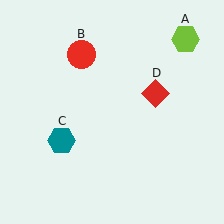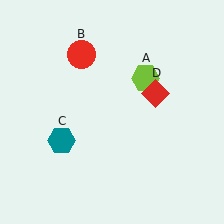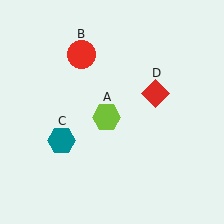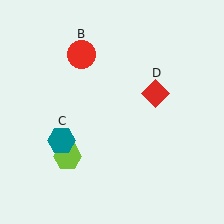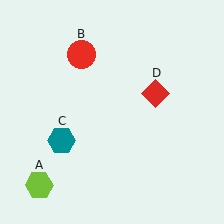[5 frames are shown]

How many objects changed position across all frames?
1 object changed position: lime hexagon (object A).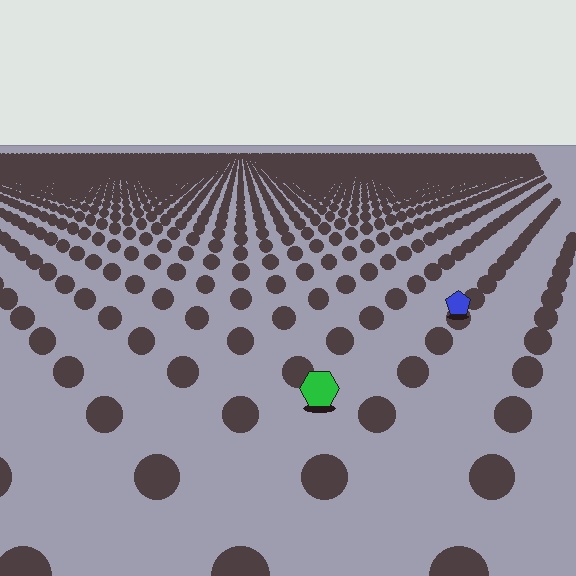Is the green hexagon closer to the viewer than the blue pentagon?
Yes. The green hexagon is closer — you can tell from the texture gradient: the ground texture is coarser near it.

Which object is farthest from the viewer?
The blue pentagon is farthest from the viewer. It appears smaller and the ground texture around it is denser.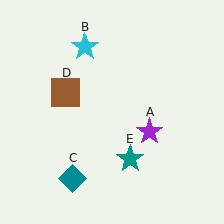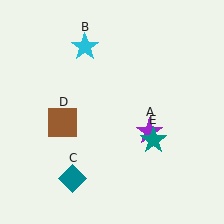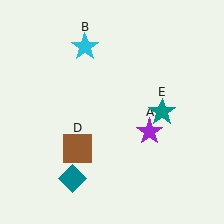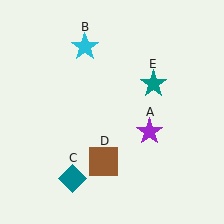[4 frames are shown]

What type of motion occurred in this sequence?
The brown square (object D), teal star (object E) rotated counterclockwise around the center of the scene.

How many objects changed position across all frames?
2 objects changed position: brown square (object D), teal star (object E).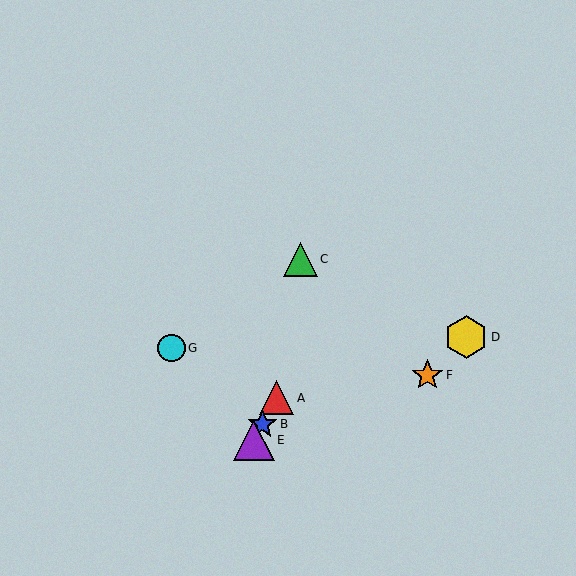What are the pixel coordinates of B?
Object B is at (262, 424).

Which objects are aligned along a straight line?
Objects A, B, E are aligned along a straight line.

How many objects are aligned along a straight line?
3 objects (A, B, E) are aligned along a straight line.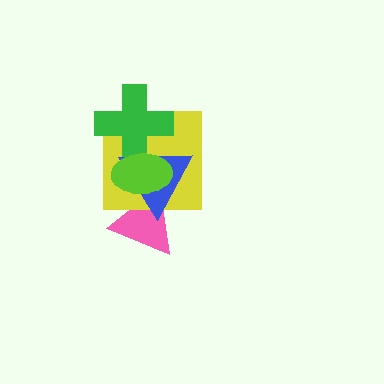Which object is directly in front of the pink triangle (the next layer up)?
The yellow square is directly in front of the pink triangle.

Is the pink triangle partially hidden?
Yes, it is partially covered by another shape.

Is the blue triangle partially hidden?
Yes, it is partially covered by another shape.